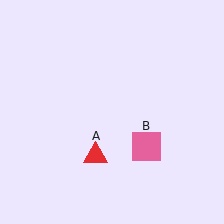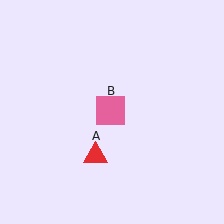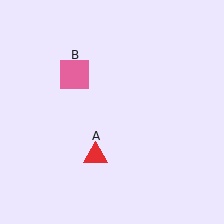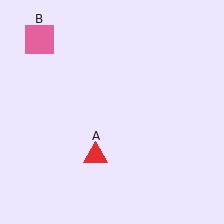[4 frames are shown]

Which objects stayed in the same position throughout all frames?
Red triangle (object A) remained stationary.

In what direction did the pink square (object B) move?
The pink square (object B) moved up and to the left.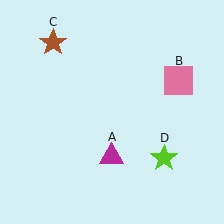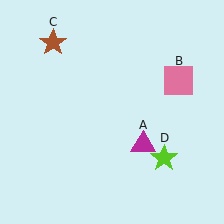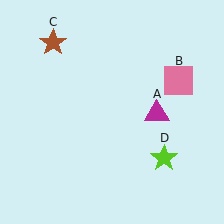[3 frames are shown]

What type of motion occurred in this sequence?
The magenta triangle (object A) rotated counterclockwise around the center of the scene.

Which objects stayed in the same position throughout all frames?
Pink square (object B) and brown star (object C) and lime star (object D) remained stationary.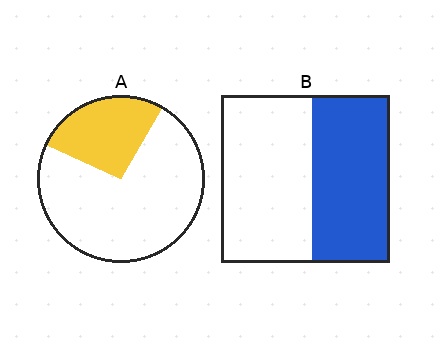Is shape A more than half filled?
No.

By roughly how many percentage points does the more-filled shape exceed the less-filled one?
By roughly 20 percentage points (B over A).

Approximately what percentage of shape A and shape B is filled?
A is approximately 25% and B is approximately 45%.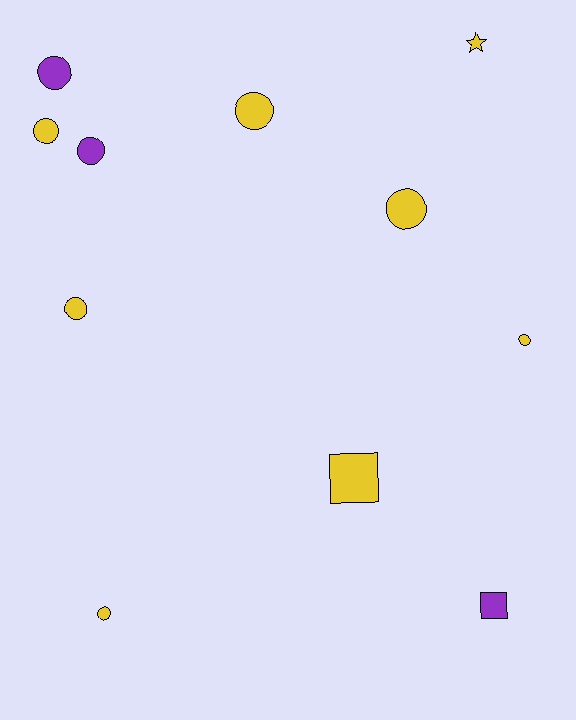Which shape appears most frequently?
Circle, with 8 objects.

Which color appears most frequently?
Yellow, with 8 objects.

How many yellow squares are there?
There is 1 yellow square.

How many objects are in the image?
There are 11 objects.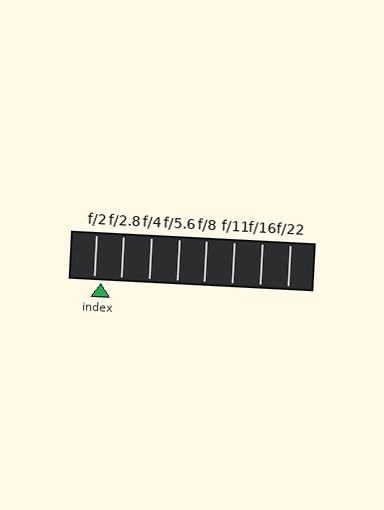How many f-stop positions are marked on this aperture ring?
There are 8 f-stop positions marked.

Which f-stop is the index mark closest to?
The index mark is closest to f/2.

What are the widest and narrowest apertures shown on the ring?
The widest aperture shown is f/2 and the narrowest is f/22.